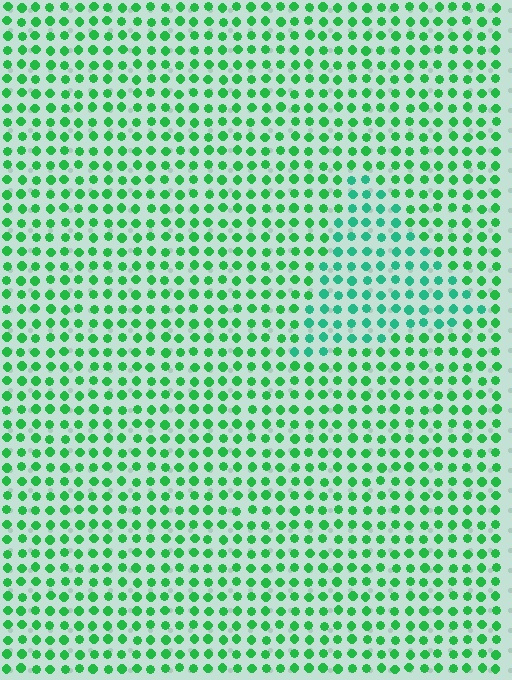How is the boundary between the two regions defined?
The boundary is defined purely by a slight shift in hue (about 27 degrees). Spacing, size, and orientation are identical on both sides.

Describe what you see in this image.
The image is filled with small green elements in a uniform arrangement. A triangle-shaped region is visible where the elements are tinted to a slightly different hue, forming a subtle color boundary.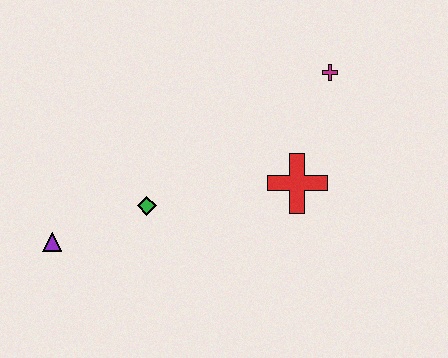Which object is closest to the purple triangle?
The green diamond is closest to the purple triangle.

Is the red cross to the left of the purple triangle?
No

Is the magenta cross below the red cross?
No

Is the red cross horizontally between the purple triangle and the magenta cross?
Yes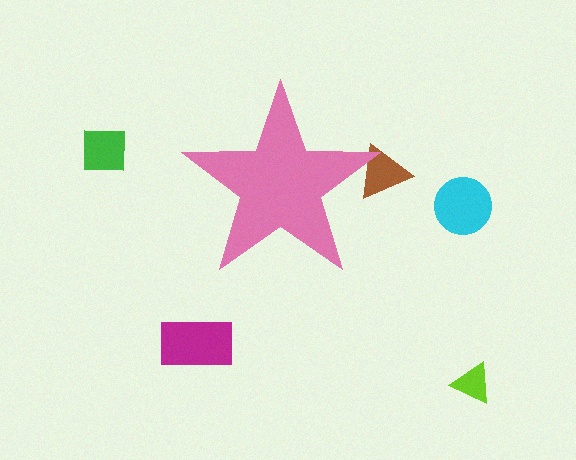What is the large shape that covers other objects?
A pink star.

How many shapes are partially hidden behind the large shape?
1 shape is partially hidden.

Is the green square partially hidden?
No, the green square is fully visible.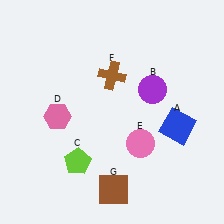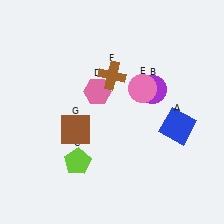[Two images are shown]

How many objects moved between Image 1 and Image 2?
3 objects moved between the two images.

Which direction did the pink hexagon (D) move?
The pink hexagon (D) moved right.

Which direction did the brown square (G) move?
The brown square (G) moved up.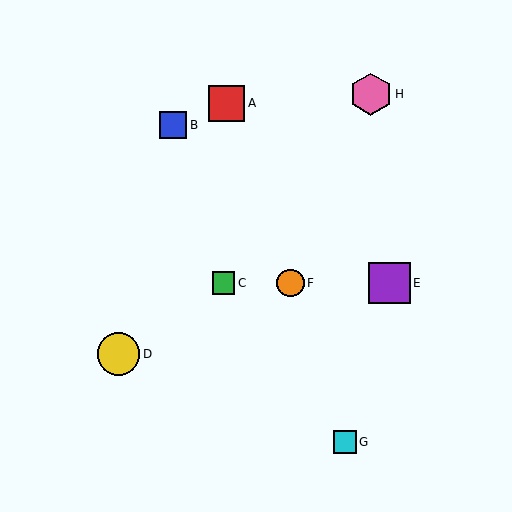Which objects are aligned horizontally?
Objects C, E, F are aligned horizontally.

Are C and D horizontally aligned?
No, C is at y≈283 and D is at y≈354.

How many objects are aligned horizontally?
3 objects (C, E, F) are aligned horizontally.